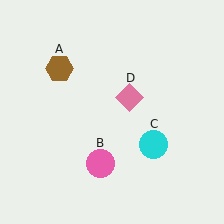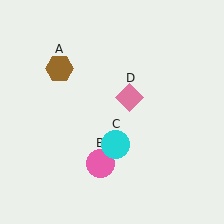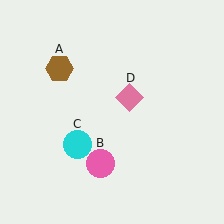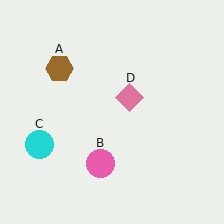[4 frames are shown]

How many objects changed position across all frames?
1 object changed position: cyan circle (object C).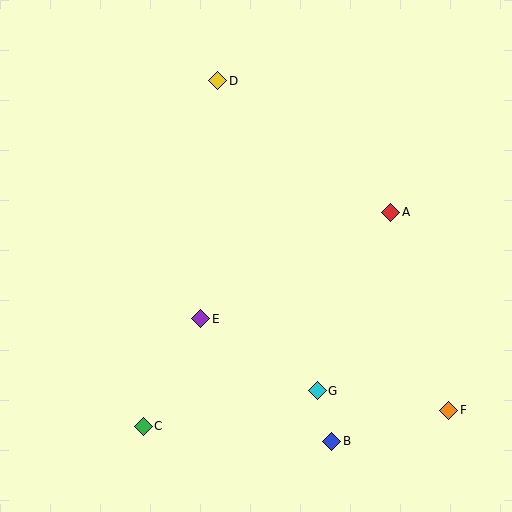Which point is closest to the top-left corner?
Point D is closest to the top-left corner.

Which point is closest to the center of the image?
Point E at (201, 319) is closest to the center.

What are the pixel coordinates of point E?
Point E is at (201, 319).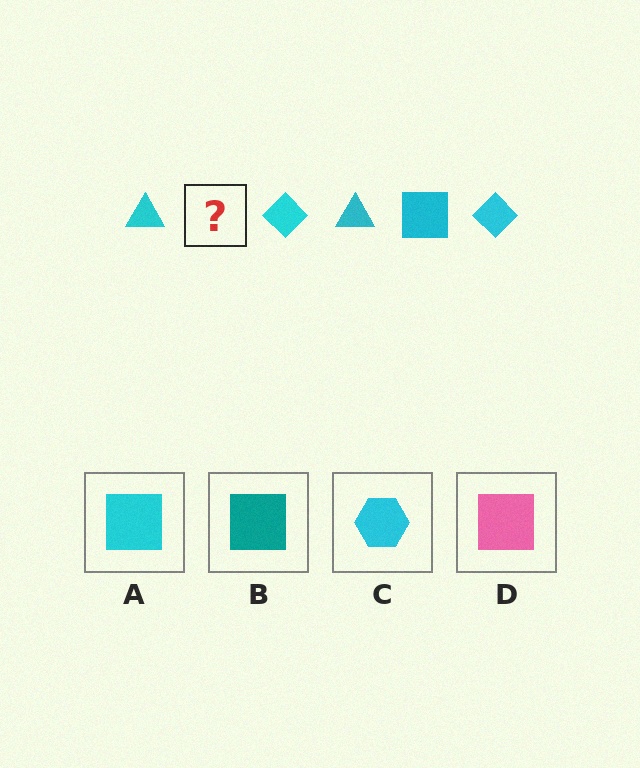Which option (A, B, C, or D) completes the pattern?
A.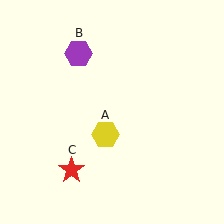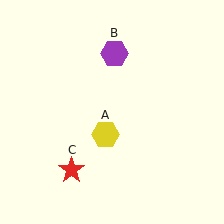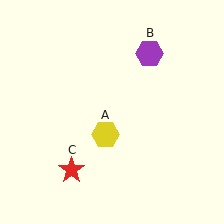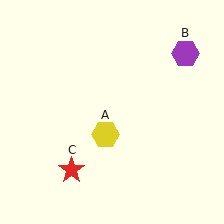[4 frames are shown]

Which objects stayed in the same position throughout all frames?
Yellow hexagon (object A) and red star (object C) remained stationary.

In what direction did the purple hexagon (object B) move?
The purple hexagon (object B) moved right.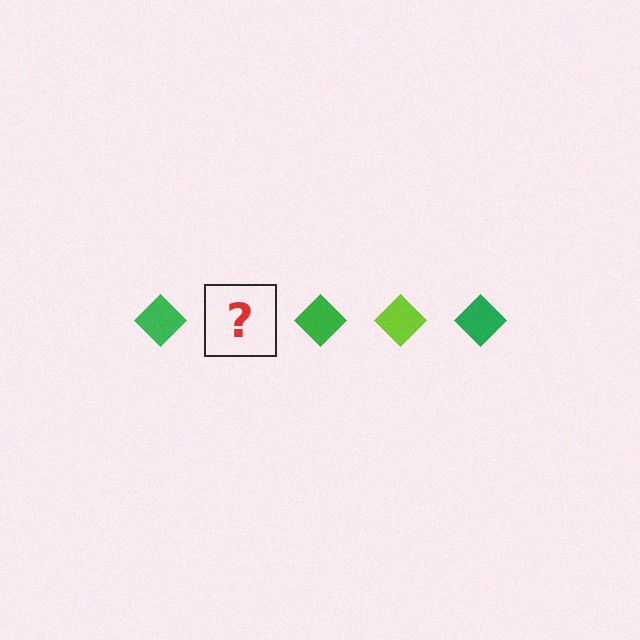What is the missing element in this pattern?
The missing element is a lime diamond.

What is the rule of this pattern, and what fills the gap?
The rule is that the pattern cycles through green, lime diamonds. The gap should be filled with a lime diamond.